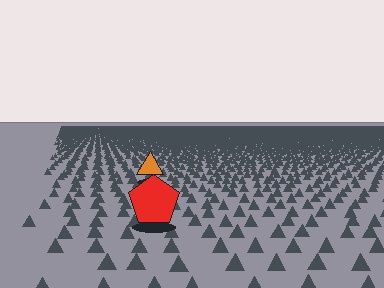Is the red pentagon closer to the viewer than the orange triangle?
Yes. The red pentagon is closer — you can tell from the texture gradient: the ground texture is coarser near it.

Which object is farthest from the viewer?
The orange triangle is farthest from the viewer. It appears smaller and the ground texture around it is denser.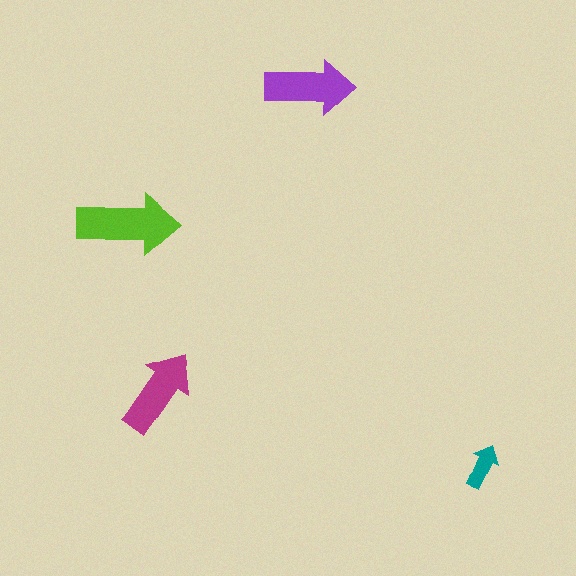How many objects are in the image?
There are 4 objects in the image.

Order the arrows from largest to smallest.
the lime one, the purple one, the magenta one, the teal one.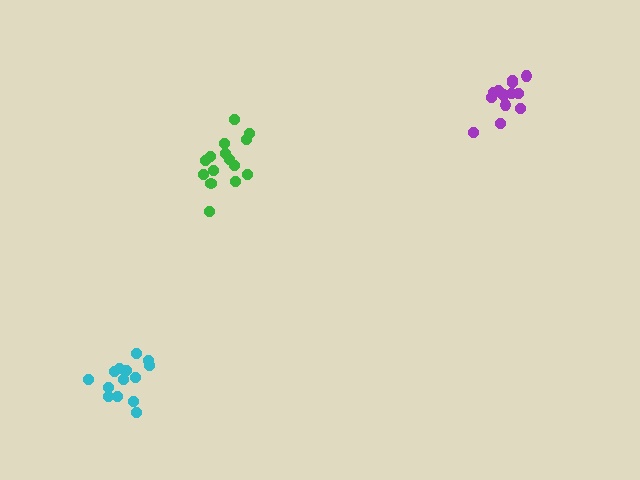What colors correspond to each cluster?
The clusters are colored: purple, cyan, green.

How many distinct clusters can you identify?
There are 3 distinct clusters.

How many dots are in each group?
Group 1: 14 dots, Group 2: 14 dots, Group 3: 15 dots (43 total).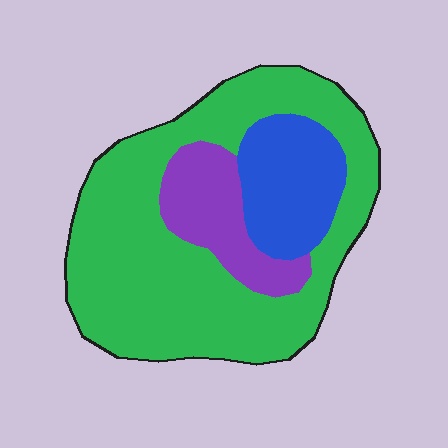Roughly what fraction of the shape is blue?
Blue covers about 20% of the shape.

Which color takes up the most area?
Green, at roughly 65%.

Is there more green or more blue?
Green.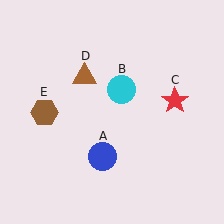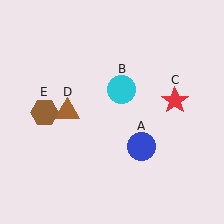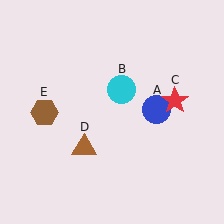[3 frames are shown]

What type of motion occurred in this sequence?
The blue circle (object A), brown triangle (object D) rotated counterclockwise around the center of the scene.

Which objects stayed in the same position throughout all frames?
Cyan circle (object B) and red star (object C) and brown hexagon (object E) remained stationary.